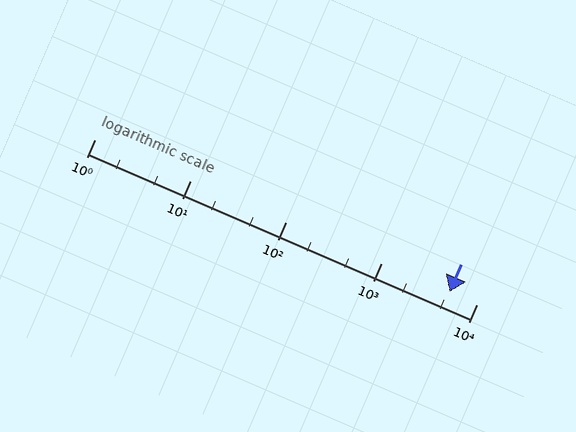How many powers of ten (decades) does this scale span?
The scale spans 4 decades, from 1 to 10000.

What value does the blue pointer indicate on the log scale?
The pointer indicates approximately 5200.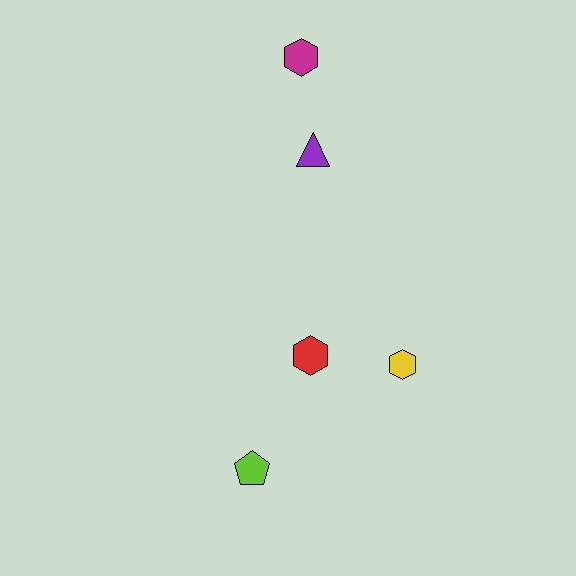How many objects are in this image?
There are 5 objects.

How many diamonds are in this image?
There are no diamonds.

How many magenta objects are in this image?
There is 1 magenta object.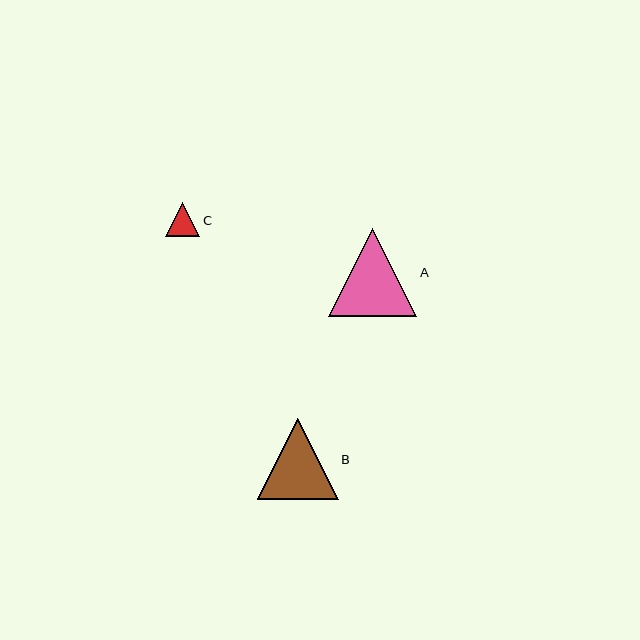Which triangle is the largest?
Triangle A is the largest with a size of approximately 88 pixels.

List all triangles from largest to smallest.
From largest to smallest: A, B, C.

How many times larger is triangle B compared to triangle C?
Triangle B is approximately 2.4 times the size of triangle C.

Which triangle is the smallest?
Triangle C is the smallest with a size of approximately 34 pixels.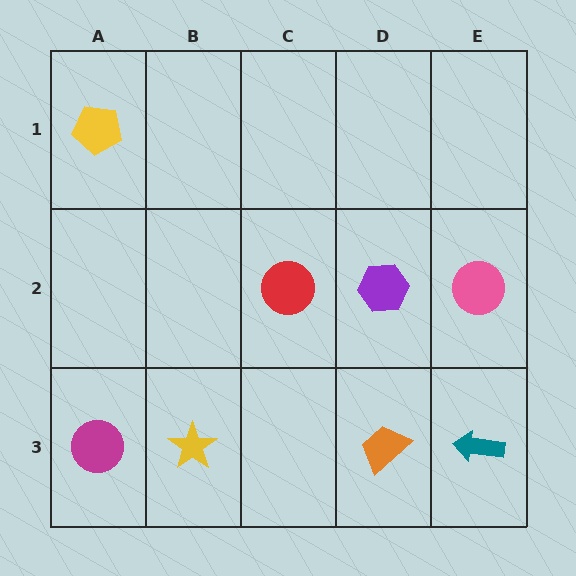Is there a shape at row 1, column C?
No, that cell is empty.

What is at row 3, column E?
A teal arrow.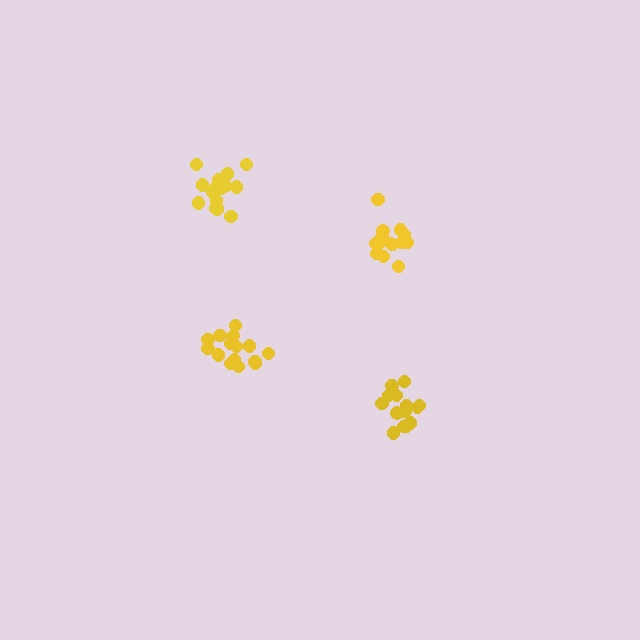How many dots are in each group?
Group 1: 15 dots, Group 2: 14 dots, Group 3: 15 dots, Group 4: 14 dots (58 total).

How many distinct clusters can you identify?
There are 4 distinct clusters.